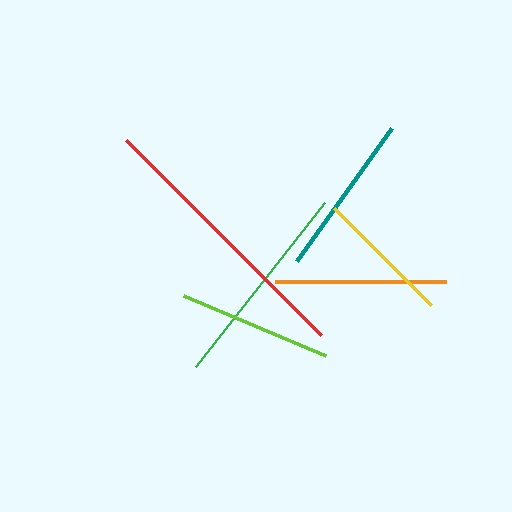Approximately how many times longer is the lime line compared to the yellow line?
The lime line is approximately 1.1 times the length of the yellow line.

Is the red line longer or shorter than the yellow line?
The red line is longer than the yellow line.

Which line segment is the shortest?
The yellow line is the shortest at approximately 137 pixels.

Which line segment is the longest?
The red line is the longest at approximately 275 pixels.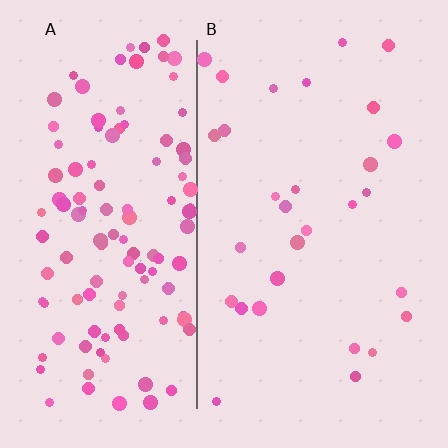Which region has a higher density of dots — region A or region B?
A (the left).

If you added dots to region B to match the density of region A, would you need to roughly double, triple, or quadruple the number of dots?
Approximately quadruple.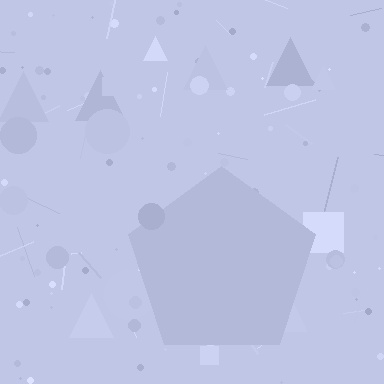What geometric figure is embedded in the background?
A pentagon is embedded in the background.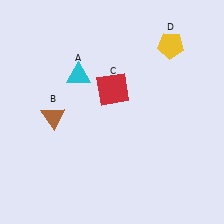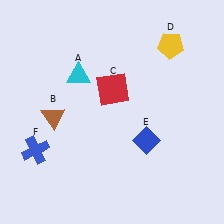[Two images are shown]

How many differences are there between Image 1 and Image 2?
There are 2 differences between the two images.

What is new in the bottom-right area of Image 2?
A blue diamond (E) was added in the bottom-right area of Image 2.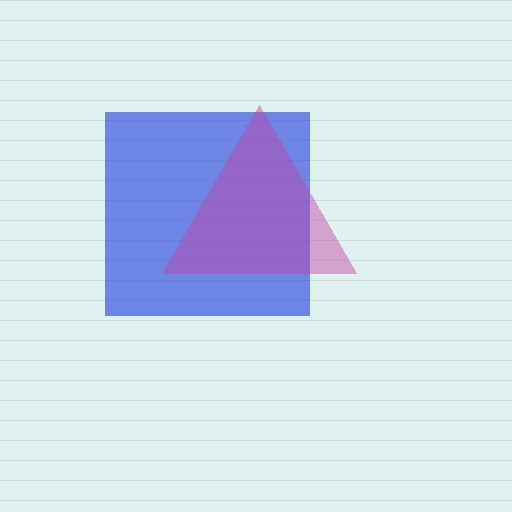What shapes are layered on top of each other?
The layered shapes are: a blue square, a magenta triangle.